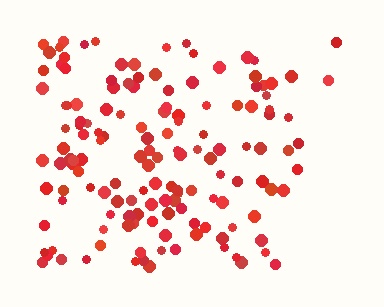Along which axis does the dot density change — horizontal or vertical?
Horizontal.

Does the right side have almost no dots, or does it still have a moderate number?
Still a moderate number, just noticeably fewer than the left.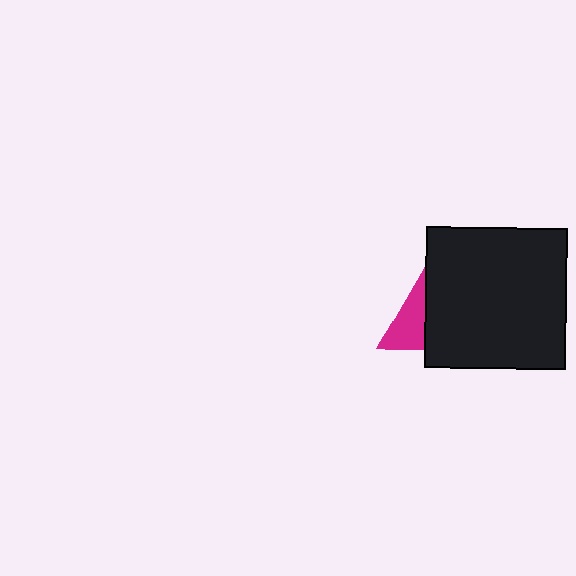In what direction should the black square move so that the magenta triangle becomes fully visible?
The black square should move right. That is the shortest direction to clear the overlap and leave the magenta triangle fully visible.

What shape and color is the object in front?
The object in front is a black square.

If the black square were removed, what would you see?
You would see the complete magenta triangle.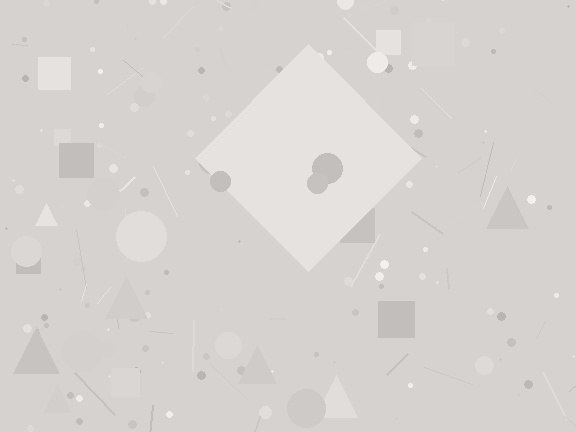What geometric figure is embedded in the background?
A diamond is embedded in the background.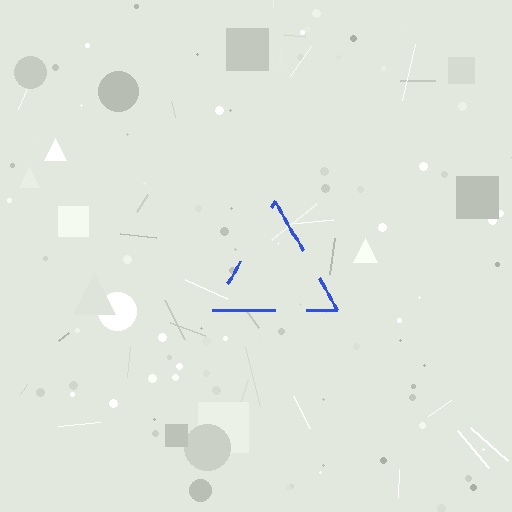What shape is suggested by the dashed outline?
The dashed outline suggests a triangle.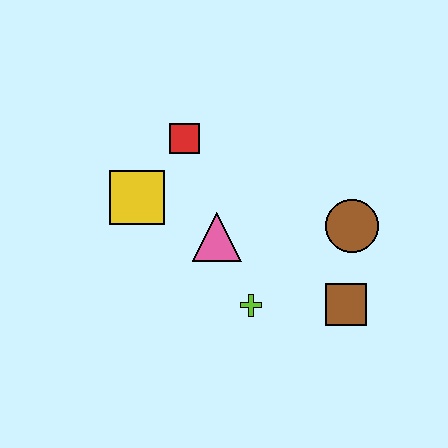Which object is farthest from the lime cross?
The red square is farthest from the lime cross.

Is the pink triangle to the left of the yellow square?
No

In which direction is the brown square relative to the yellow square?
The brown square is to the right of the yellow square.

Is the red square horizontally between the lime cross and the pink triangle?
No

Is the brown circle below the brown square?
No